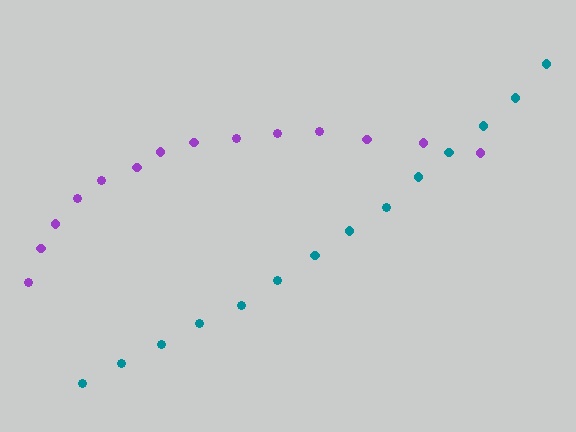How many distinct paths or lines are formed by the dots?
There are 2 distinct paths.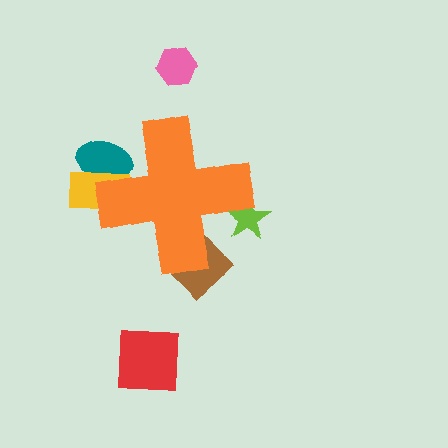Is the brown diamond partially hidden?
Yes, the brown diamond is partially hidden behind the orange cross.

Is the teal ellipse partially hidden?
Yes, the teal ellipse is partially hidden behind the orange cross.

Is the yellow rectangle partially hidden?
Yes, the yellow rectangle is partially hidden behind the orange cross.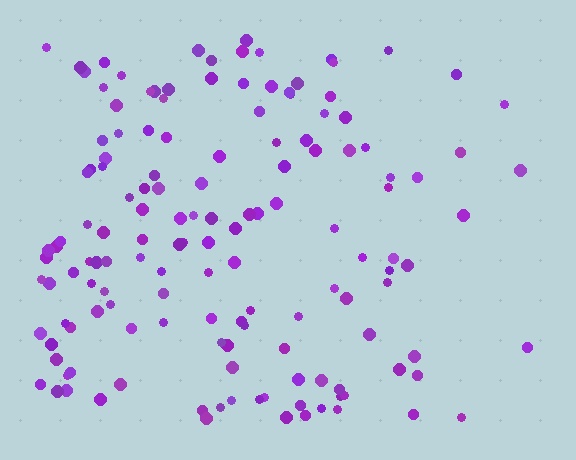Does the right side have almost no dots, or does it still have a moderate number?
Still a moderate number, just noticeably fewer than the left.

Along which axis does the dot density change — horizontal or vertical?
Horizontal.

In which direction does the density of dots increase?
From right to left, with the left side densest.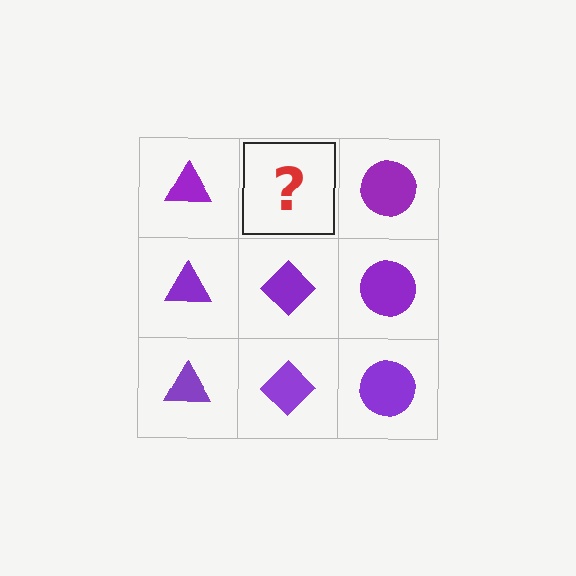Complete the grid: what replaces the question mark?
The question mark should be replaced with a purple diamond.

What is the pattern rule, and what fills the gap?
The rule is that each column has a consistent shape. The gap should be filled with a purple diamond.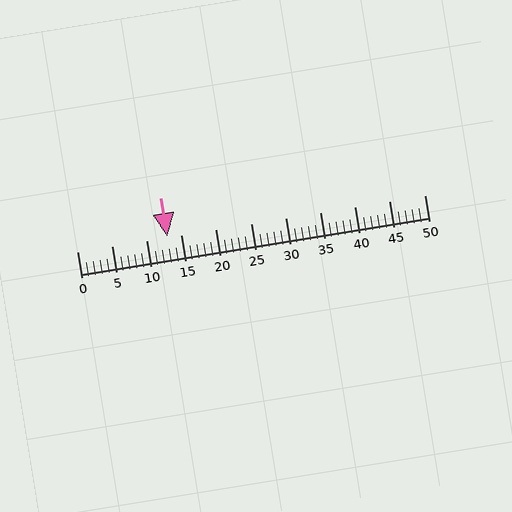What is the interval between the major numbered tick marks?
The major tick marks are spaced 5 units apart.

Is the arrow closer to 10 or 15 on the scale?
The arrow is closer to 15.